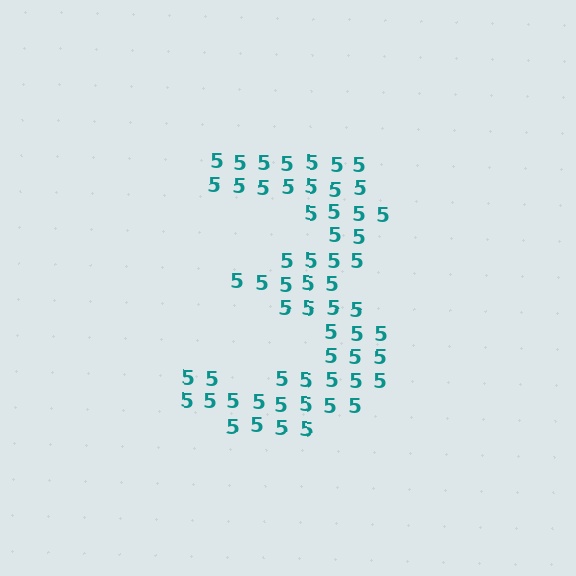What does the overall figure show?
The overall figure shows the digit 3.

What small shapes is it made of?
It is made of small digit 5's.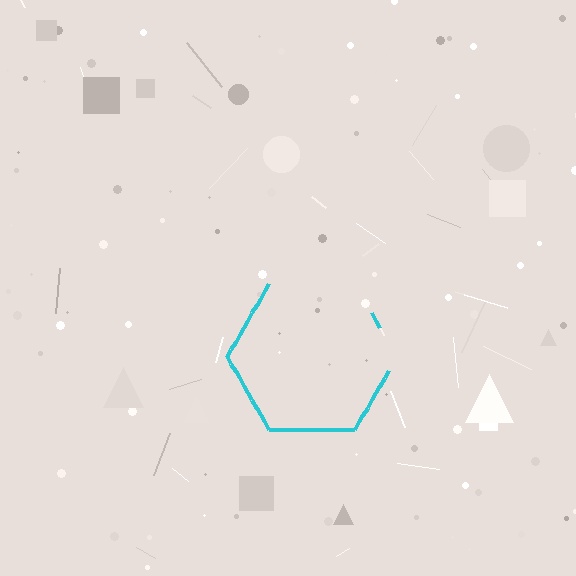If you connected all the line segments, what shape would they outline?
They would outline a hexagon.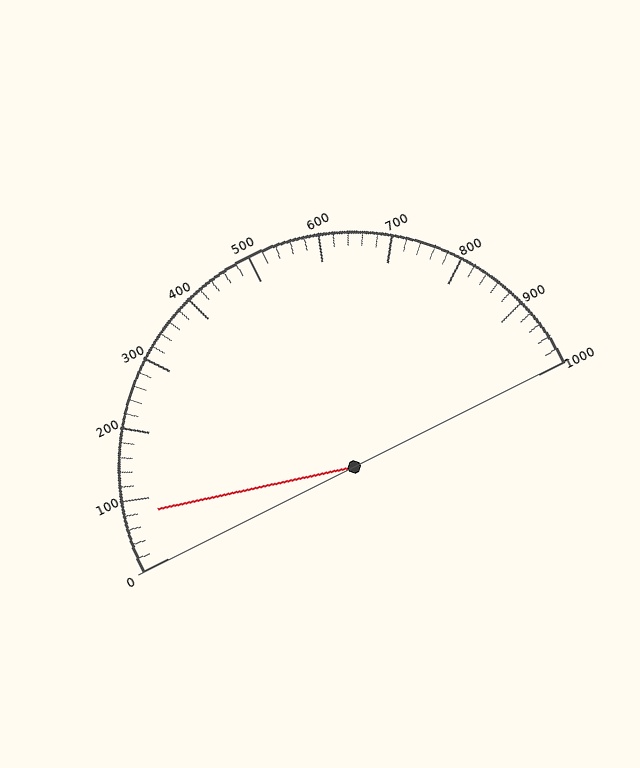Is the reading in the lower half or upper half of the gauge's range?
The reading is in the lower half of the range (0 to 1000).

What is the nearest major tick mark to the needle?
The nearest major tick mark is 100.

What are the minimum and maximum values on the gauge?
The gauge ranges from 0 to 1000.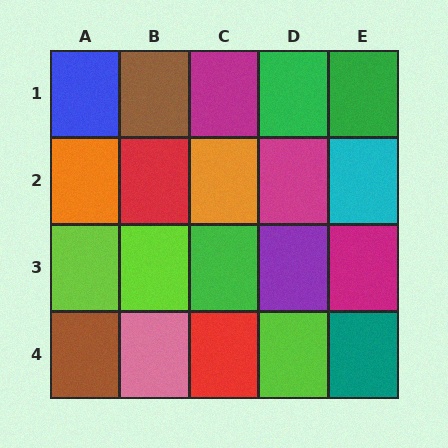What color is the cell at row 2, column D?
Magenta.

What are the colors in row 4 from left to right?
Brown, pink, red, lime, teal.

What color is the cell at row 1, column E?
Green.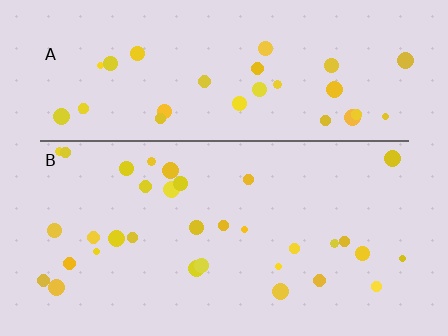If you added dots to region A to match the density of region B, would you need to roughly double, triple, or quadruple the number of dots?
Approximately double.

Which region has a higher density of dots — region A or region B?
B (the bottom).